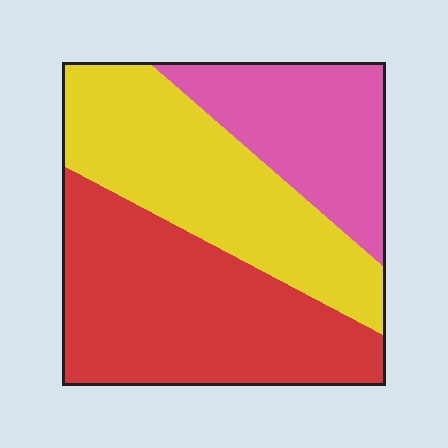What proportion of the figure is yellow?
Yellow takes up between a third and a half of the figure.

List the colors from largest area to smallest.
From largest to smallest: red, yellow, pink.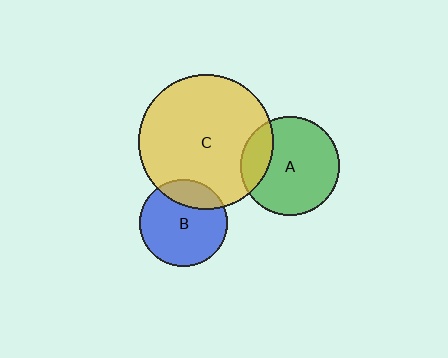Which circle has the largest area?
Circle C (yellow).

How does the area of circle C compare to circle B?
Approximately 2.4 times.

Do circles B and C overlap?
Yes.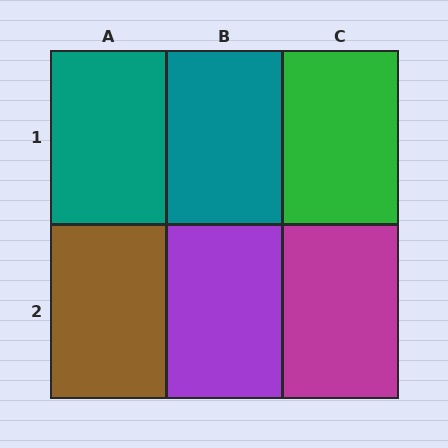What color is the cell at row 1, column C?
Green.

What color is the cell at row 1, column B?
Teal.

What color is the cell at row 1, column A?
Teal.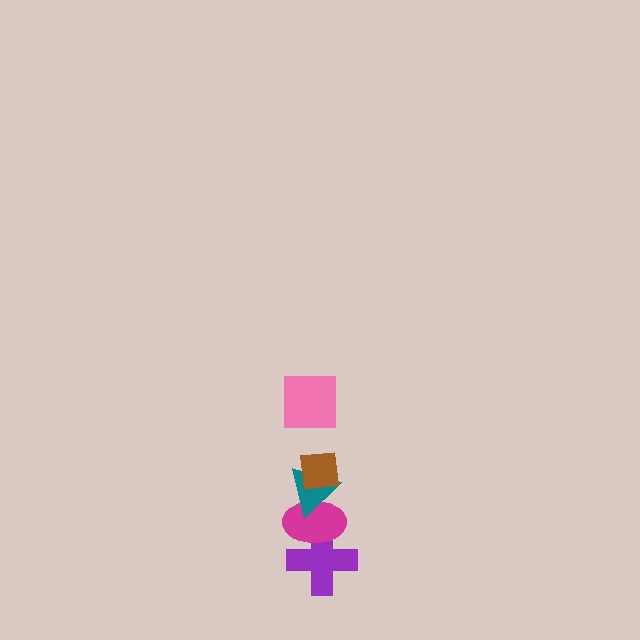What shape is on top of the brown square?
The pink square is on top of the brown square.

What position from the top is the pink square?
The pink square is 1st from the top.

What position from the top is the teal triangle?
The teal triangle is 3rd from the top.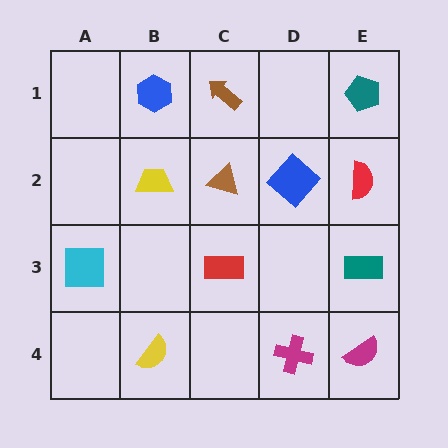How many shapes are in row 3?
3 shapes.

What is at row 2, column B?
A yellow trapezoid.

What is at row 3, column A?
A cyan square.